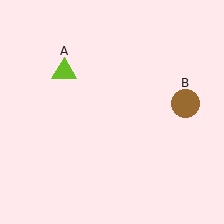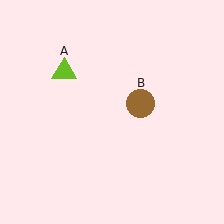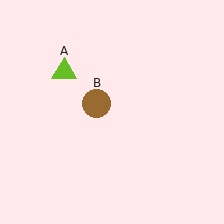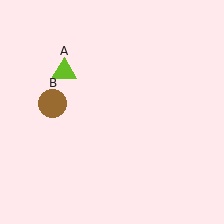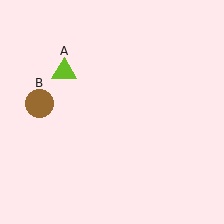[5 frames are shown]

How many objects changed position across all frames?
1 object changed position: brown circle (object B).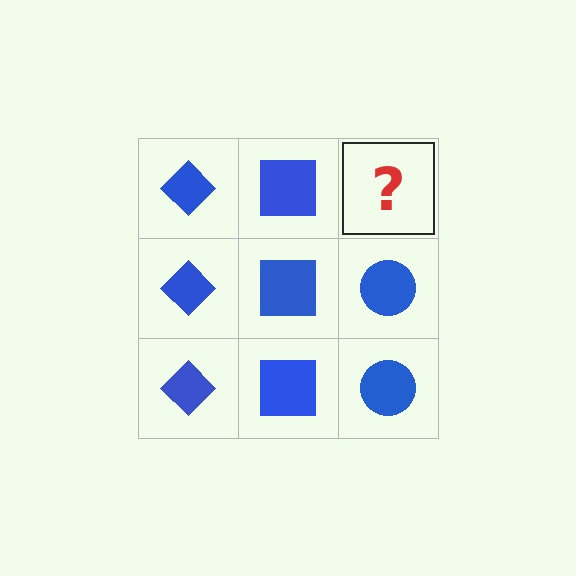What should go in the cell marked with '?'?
The missing cell should contain a blue circle.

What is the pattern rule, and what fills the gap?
The rule is that each column has a consistent shape. The gap should be filled with a blue circle.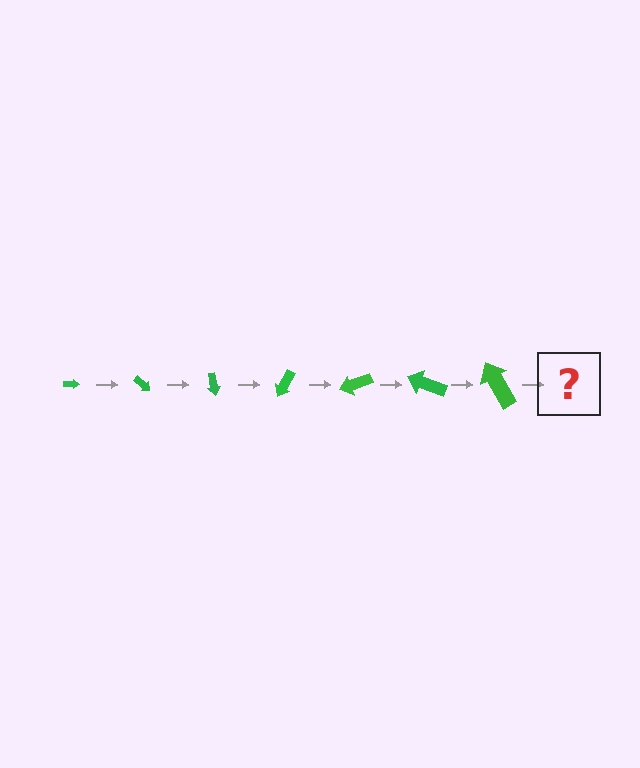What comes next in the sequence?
The next element should be an arrow, larger than the previous one and rotated 280 degrees from the start.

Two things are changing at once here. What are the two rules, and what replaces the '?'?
The two rules are that the arrow grows larger each step and it rotates 40 degrees each step. The '?' should be an arrow, larger than the previous one and rotated 280 degrees from the start.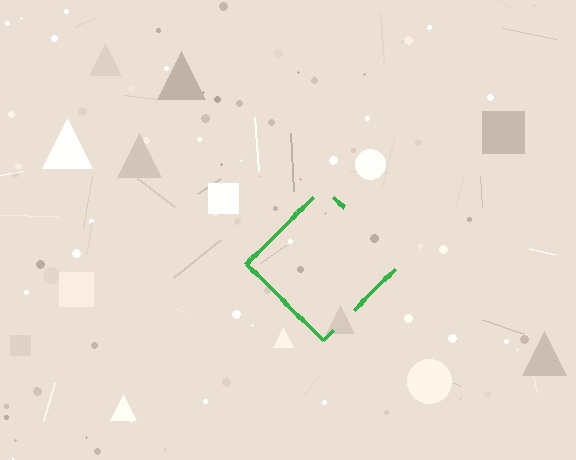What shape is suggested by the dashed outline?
The dashed outline suggests a diamond.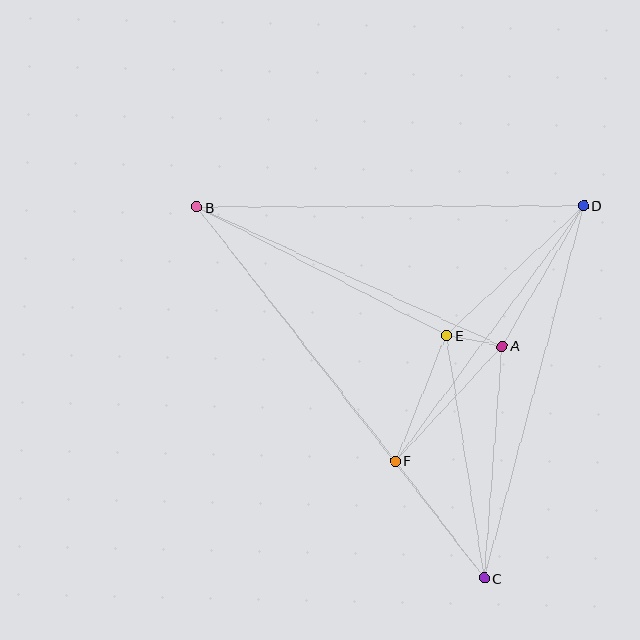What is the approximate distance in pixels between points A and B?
The distance between A and B is approximately 335 pixels.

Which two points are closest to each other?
Points A and E are closest to each other.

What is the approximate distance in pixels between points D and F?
The distance between D and F is approximately 317 pixels.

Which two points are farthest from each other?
Points B and C are farthest from each other.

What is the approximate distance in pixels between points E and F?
The distance between E and F is approximately 135 pixels.